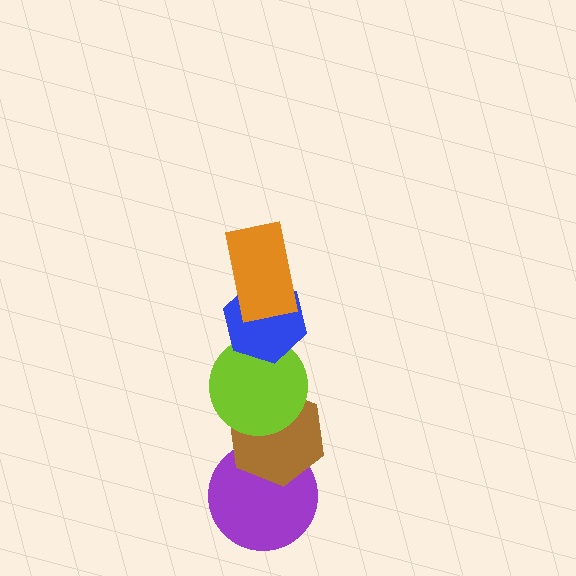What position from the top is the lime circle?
The lime circle is 3rd from the top.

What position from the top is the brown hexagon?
The brown hexagon is 4th from the top.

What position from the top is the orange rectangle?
The orange rectangle is 1st from the top.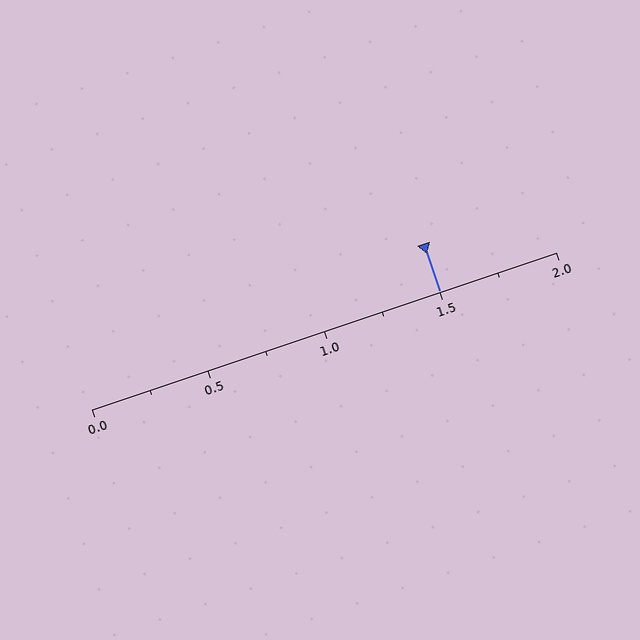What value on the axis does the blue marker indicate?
The marker indicates approximately 1.5.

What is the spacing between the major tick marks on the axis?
The major ticks are spaced 0.5 apart.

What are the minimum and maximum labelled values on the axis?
The axis runs from 0.0 to 2.0.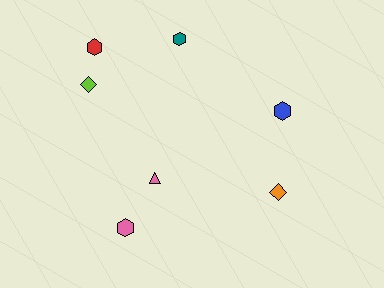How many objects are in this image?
There are 7 objects.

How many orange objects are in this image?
There is 1 orange object.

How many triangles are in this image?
There is 1 triangle.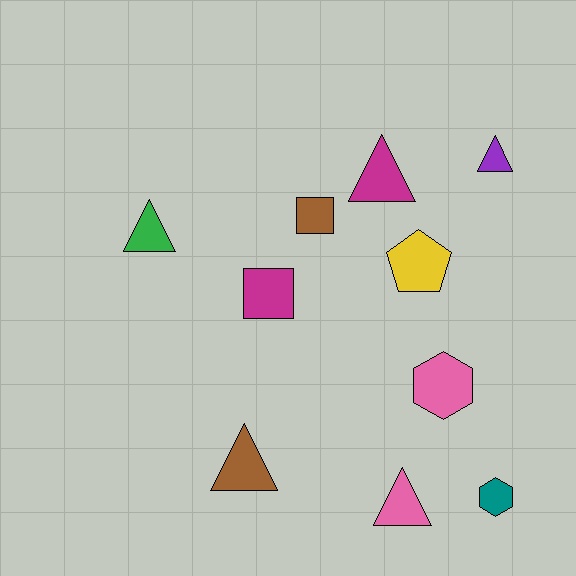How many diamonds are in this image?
There are no diamonds.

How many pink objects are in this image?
There are 2 pink objects.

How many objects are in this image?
There are 10 objects.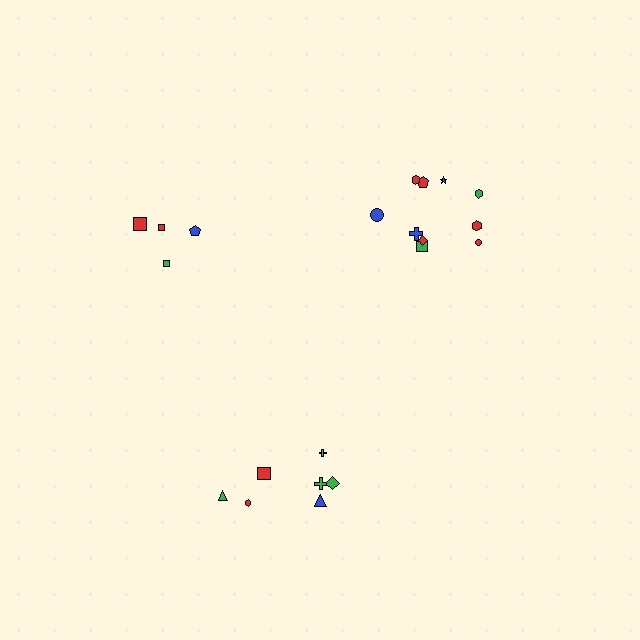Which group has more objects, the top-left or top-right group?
The top-right group.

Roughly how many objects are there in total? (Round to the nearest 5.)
Roughly 20 objects in total.